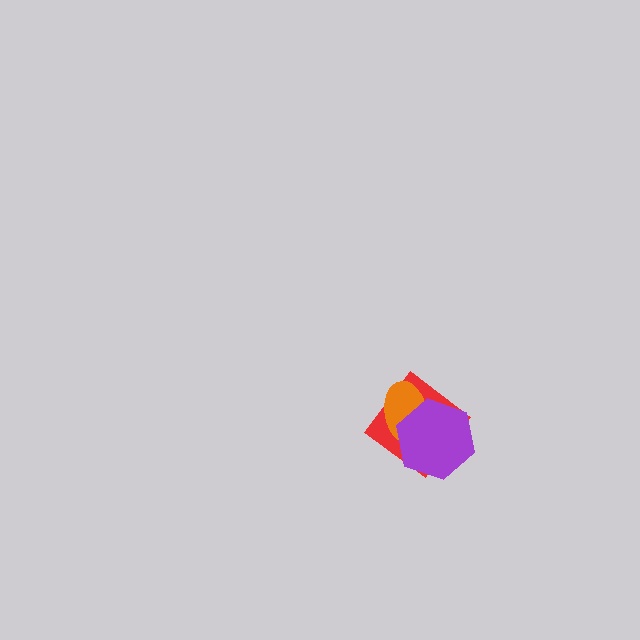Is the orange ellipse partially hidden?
Yes, it is partially covered by another shape.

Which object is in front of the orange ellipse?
The purple hexagon is in front of the orange ellipse.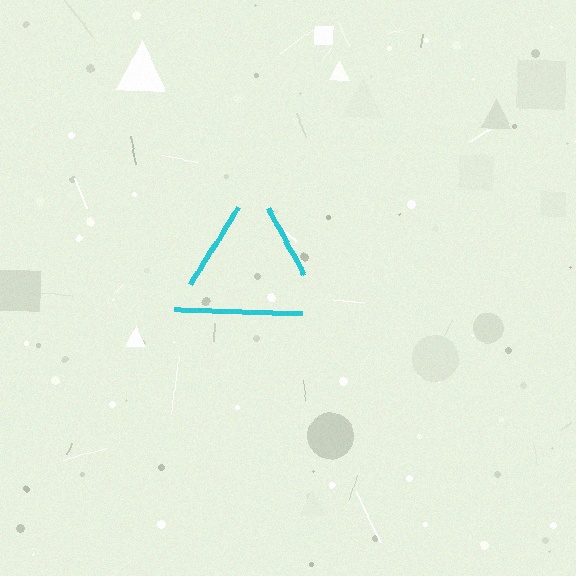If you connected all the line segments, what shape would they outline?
They would outline a triangle.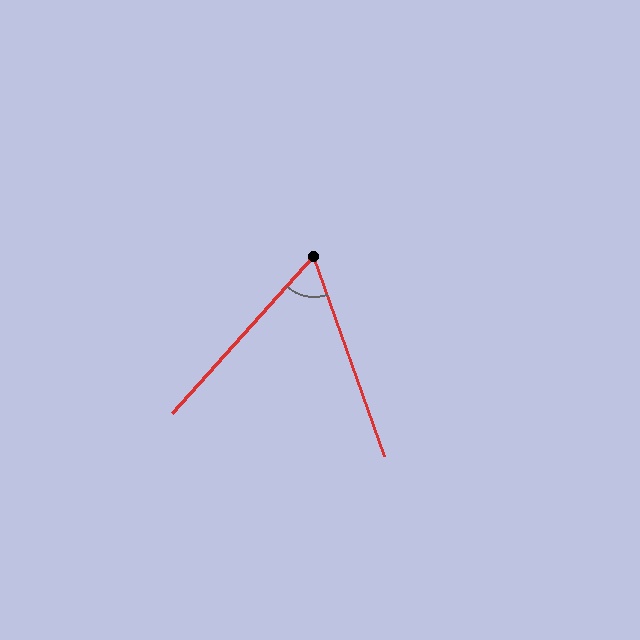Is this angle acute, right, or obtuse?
It is acute.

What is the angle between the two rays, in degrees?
Approximately 62 degrees.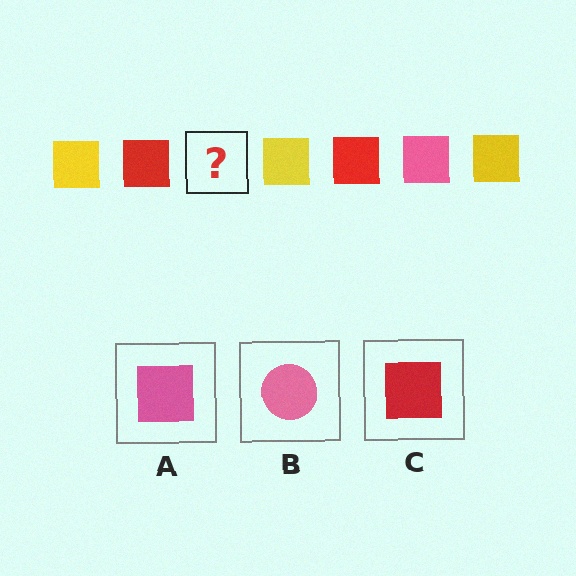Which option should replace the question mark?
Option A.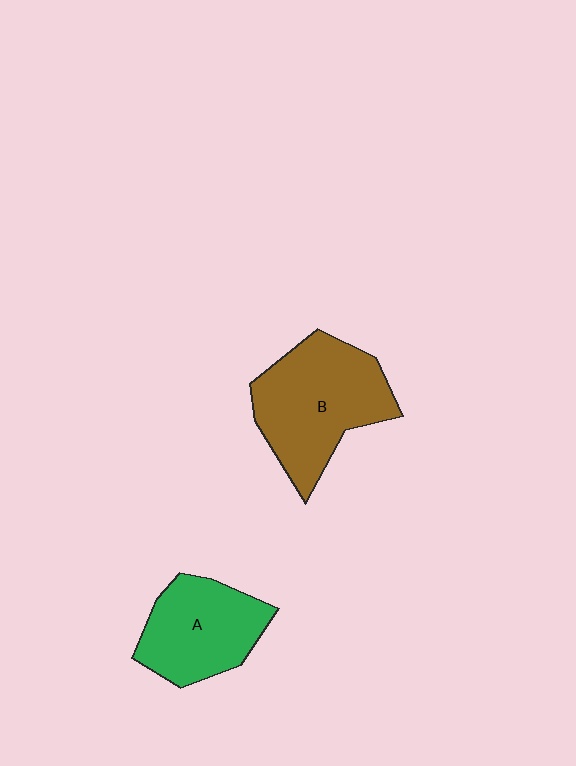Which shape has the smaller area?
Shape A (green).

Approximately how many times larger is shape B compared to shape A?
Approximately 1.3 times.